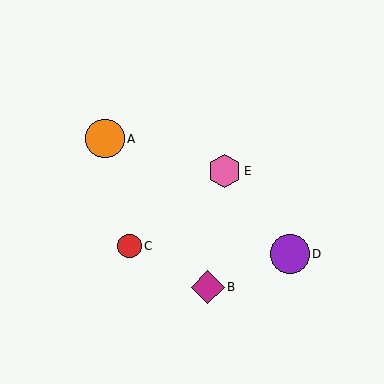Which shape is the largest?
The purple circle (labeled D) is the largest.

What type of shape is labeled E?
Shape E is a pink hexagon.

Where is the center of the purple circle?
The center of the purple circle is at (290, 254).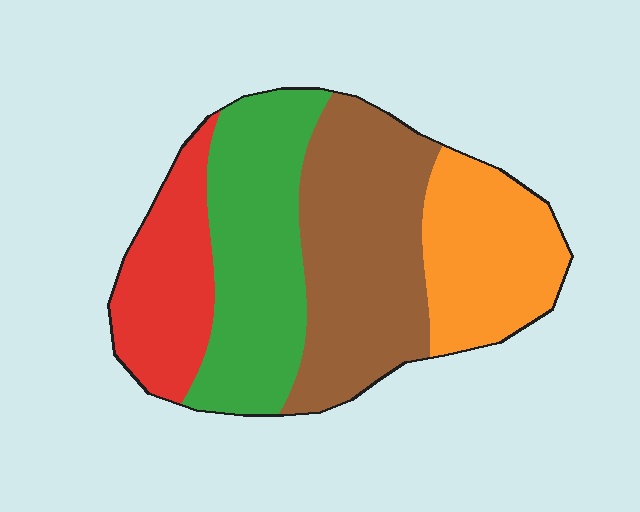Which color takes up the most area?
Brown, at roughly 35%.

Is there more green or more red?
Green.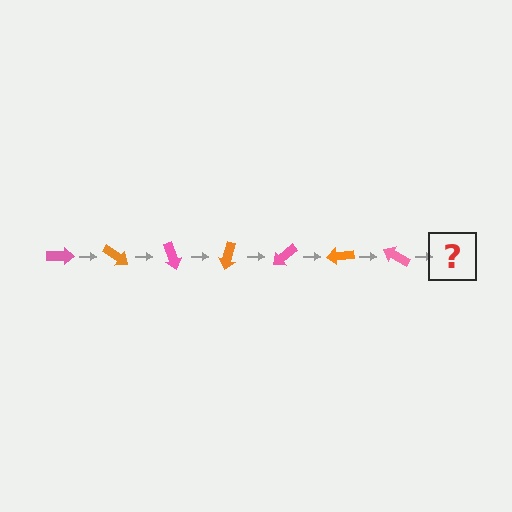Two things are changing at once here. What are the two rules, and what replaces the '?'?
The two rules are that it rotates 35 degrees each step and the color cycles through pink and orange. The '?' should be an orange arrow, rotated 245 degrees from the start.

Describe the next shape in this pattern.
It should be an orange arrow, rotated 245 degrees from the start.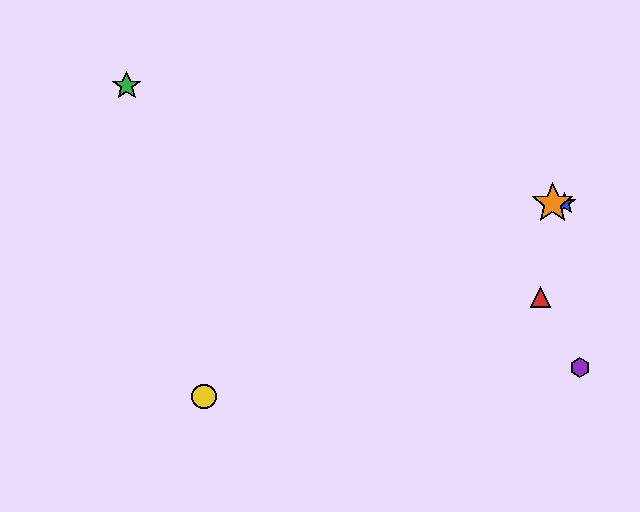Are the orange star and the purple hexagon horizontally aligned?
No, the orange star is at y≈203 and the purple hexagon is at y≈368.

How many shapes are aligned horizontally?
2 shapes (the blue star, the orange star) are aligned horizontally.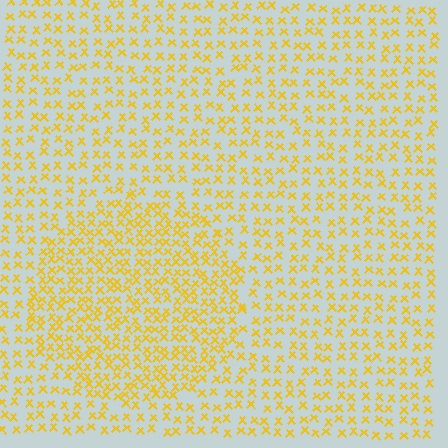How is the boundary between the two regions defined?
The boundary is defined by a change in element density (approximately 1.7x ratio). All elements are the same color, size, and shape.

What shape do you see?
I see a circle.